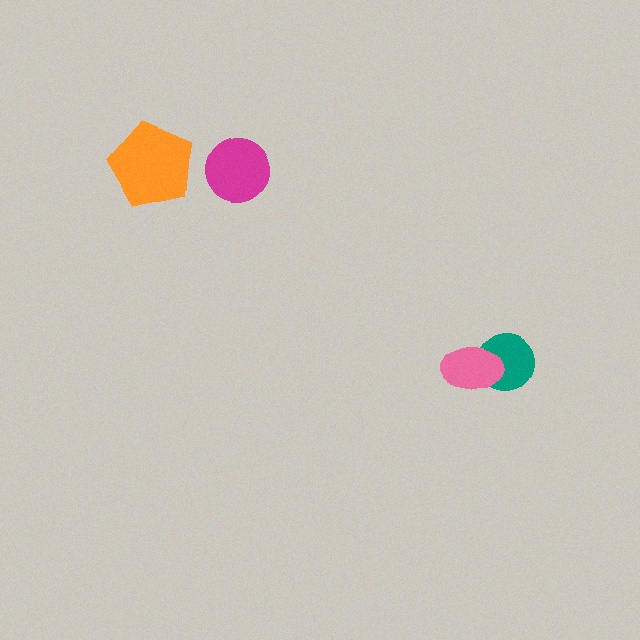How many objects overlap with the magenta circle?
0 objects overlap with the magenta circle.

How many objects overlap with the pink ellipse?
1 object overlaps with the pink ellipse.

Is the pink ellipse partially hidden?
No, no other shape covers it.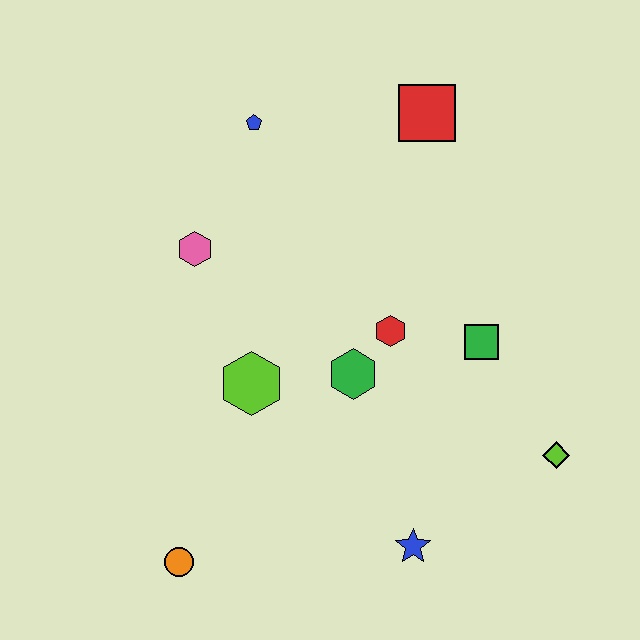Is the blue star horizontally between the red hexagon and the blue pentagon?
No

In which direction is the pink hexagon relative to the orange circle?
The pink hexagon is above the orange circle.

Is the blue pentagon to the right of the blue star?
No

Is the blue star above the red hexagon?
No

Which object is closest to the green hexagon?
The red hexagon is closest to the green hexagon.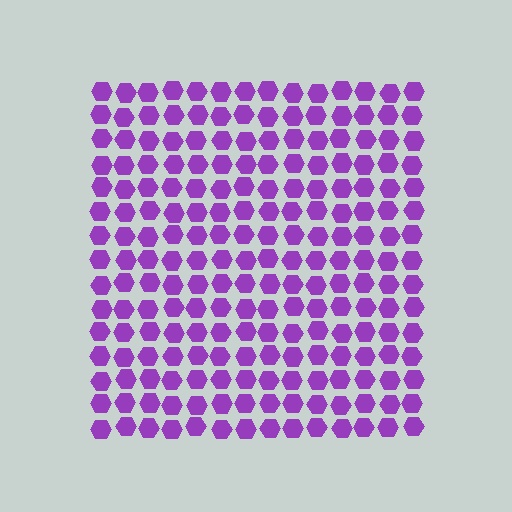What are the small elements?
The small elements are hexagons.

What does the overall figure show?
The overall figure shows a square.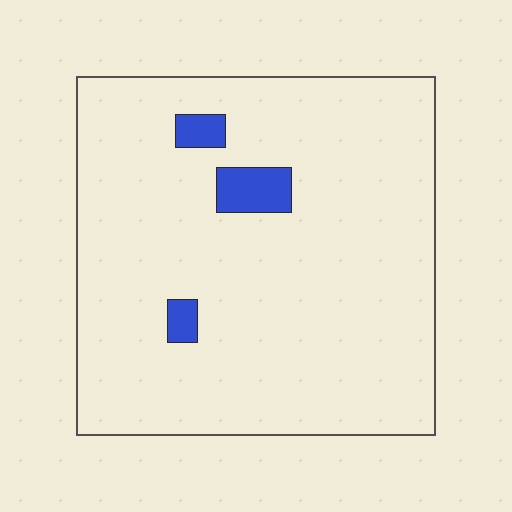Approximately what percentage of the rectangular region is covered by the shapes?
Approximately 5%.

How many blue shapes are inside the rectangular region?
3.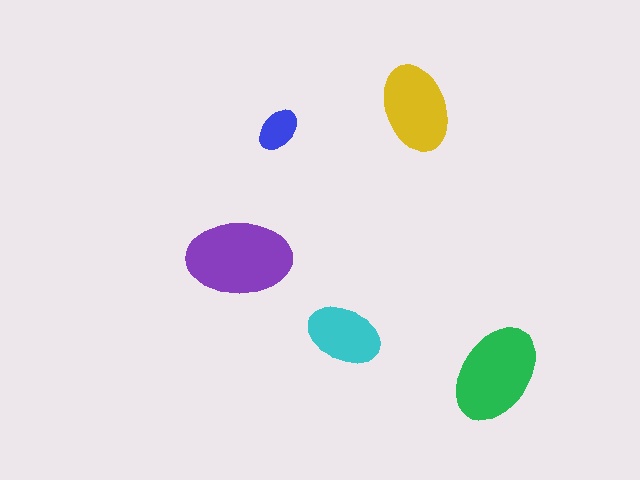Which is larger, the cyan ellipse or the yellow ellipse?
The yellow one.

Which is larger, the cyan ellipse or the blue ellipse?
The cyan one.